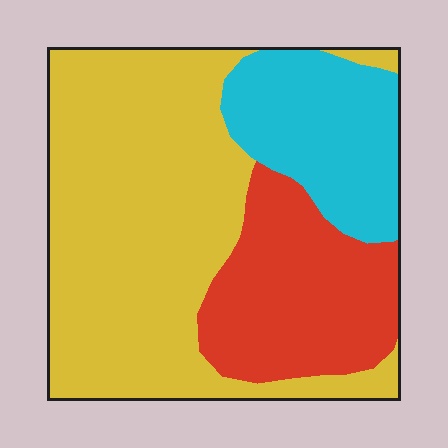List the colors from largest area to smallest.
From largest to smallest: yellow, red, cyan.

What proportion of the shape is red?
Red takes up between a sixth and a third of the shape.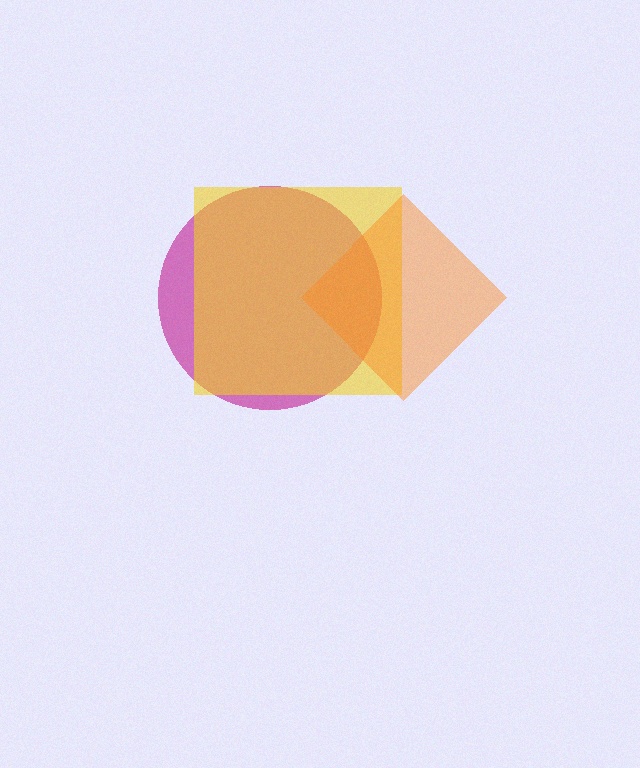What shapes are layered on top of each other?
The layered shapes are: a magenta circle, a yellow square, an orange diamond.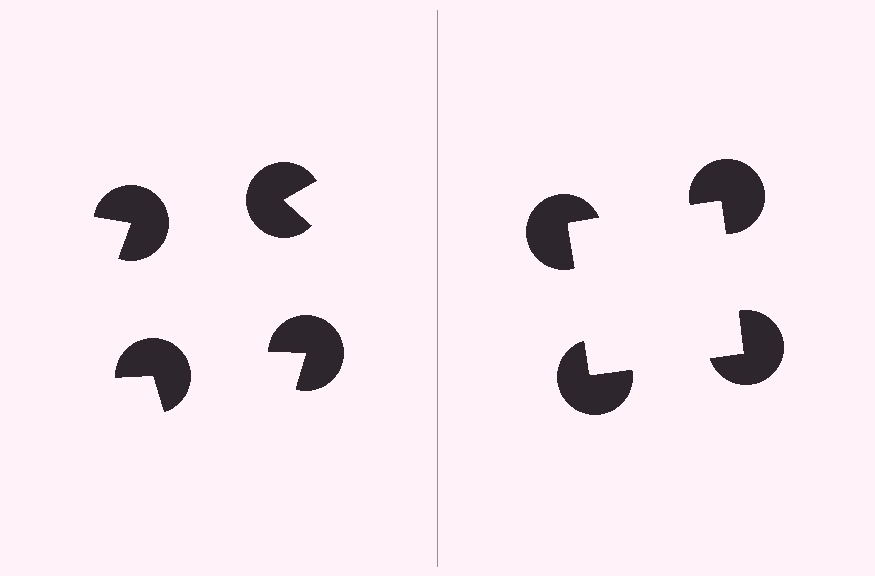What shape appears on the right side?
An illusory square.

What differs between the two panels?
The pac-man discs are positioned identically on both sides; only the wedge orientations differ. On the right they align to a square; on the left they are misaligned.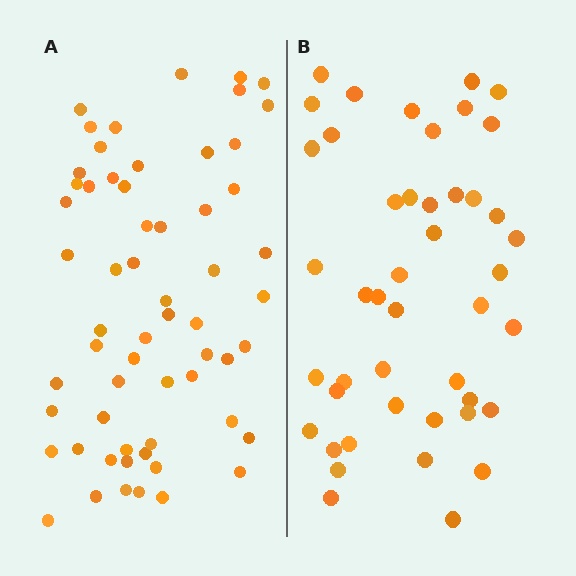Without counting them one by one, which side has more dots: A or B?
Region A (the left region) has more dots.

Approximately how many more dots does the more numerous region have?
Region A has approximately 15 more dots than region B.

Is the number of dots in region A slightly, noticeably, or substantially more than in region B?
Region A has noticeably more, but not dramatically so. The ratio is roughly 1.3 to 1.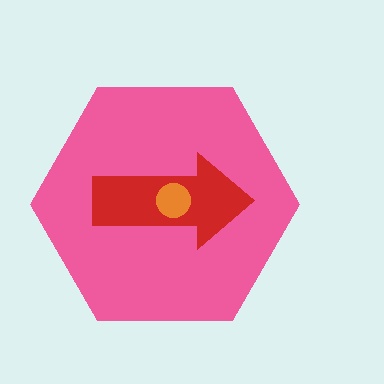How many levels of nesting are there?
3.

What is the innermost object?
The orange circle.